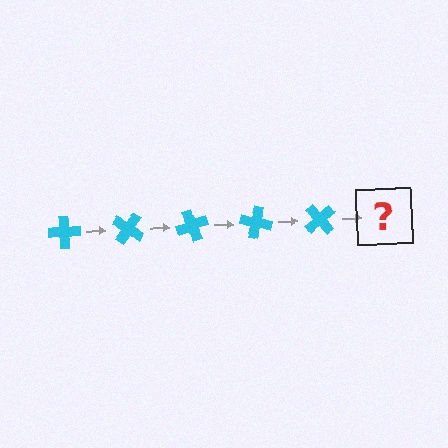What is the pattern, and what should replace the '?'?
The pattern is that the cross rotates 35 degrees each step. The '?' should be a cyan cross rotated 175 degrees.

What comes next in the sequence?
The next element should be a cyan cross rotated 175 degrees.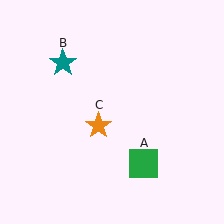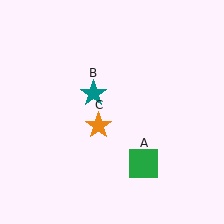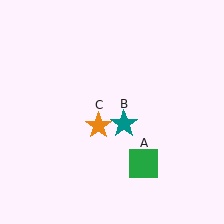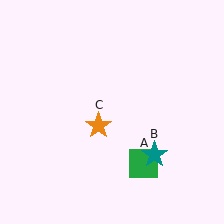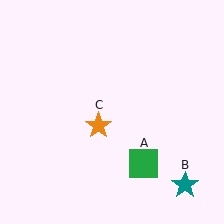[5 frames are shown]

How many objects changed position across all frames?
1 object changed position: teal star (object B).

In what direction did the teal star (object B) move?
The teal star (object B) moved down and to the right.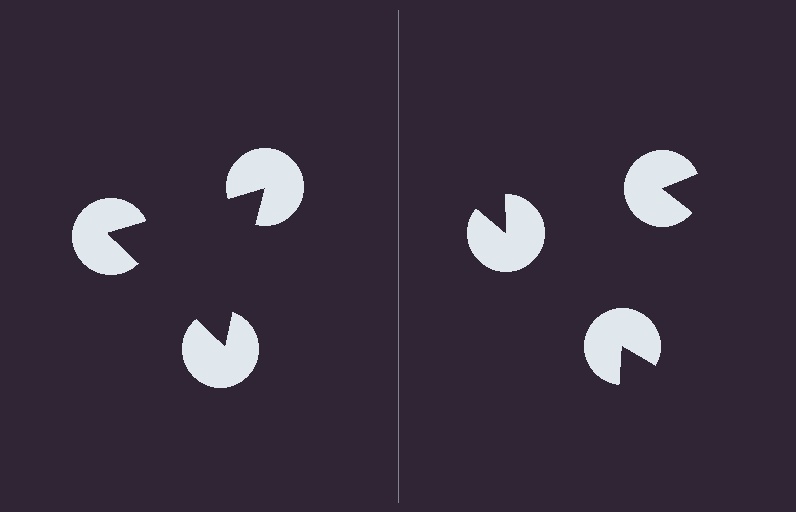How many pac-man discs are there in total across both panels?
6 — 3 on each side.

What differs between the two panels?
The pac-man discs are positioned identically on both sides; only the wedge orientations differ. On the left they align to a triangle; on the right they are misaligned.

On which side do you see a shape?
An illusory triangle appears on the left side. On the right side the wedge cuts are rotated, so no coherent shape forms.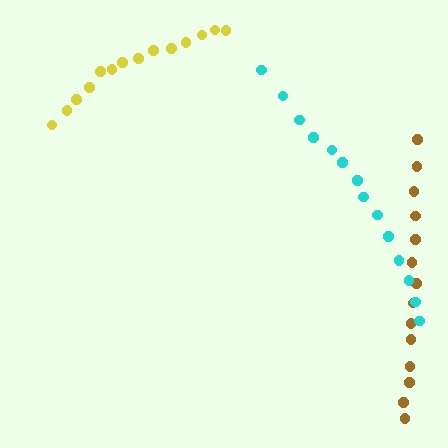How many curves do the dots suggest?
There are 3 distinct paths.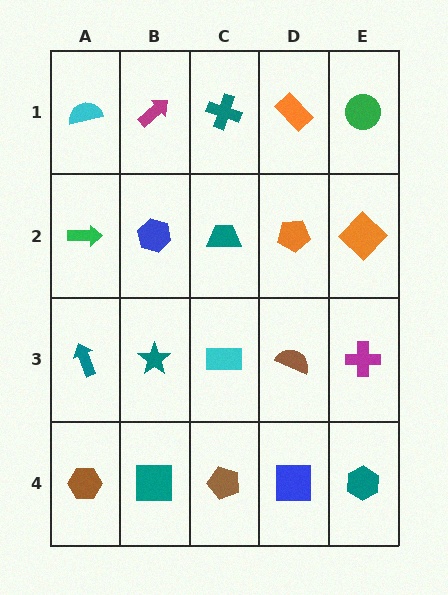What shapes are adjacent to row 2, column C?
A teal cross (row 1, column C), a cyan rectangle (row 3, column C), a blue hexagon (row 2, column B), an orange pentagon (row 2, column D).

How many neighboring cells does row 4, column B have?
3.